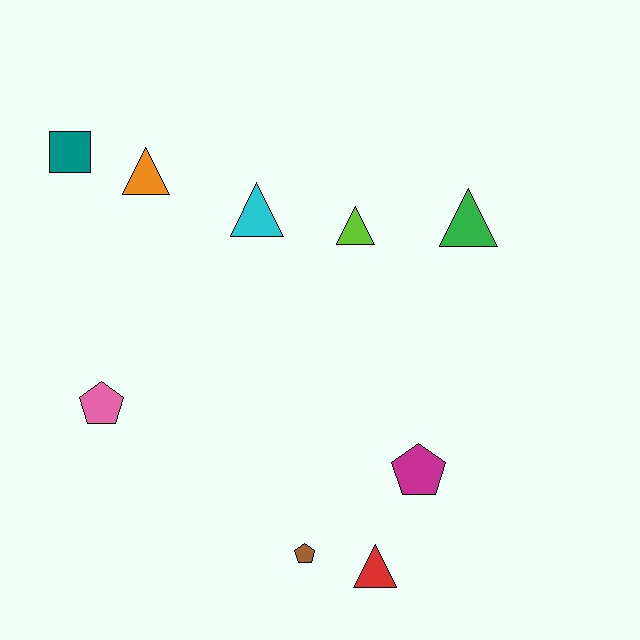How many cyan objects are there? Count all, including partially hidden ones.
There is 1 cyan object.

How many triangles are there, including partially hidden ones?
There are 5 triangles.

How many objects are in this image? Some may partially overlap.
There are 9 objects.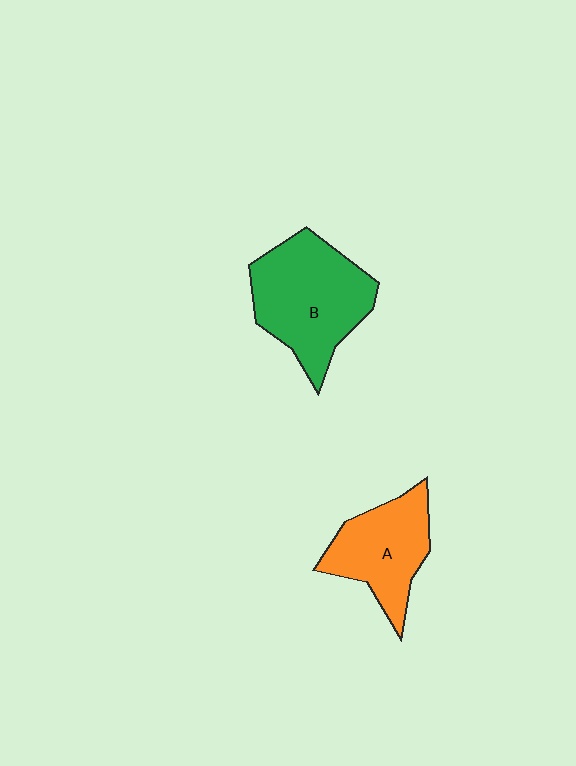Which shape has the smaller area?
Shape A (orange).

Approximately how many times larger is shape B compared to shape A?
Approximately 1.4 times.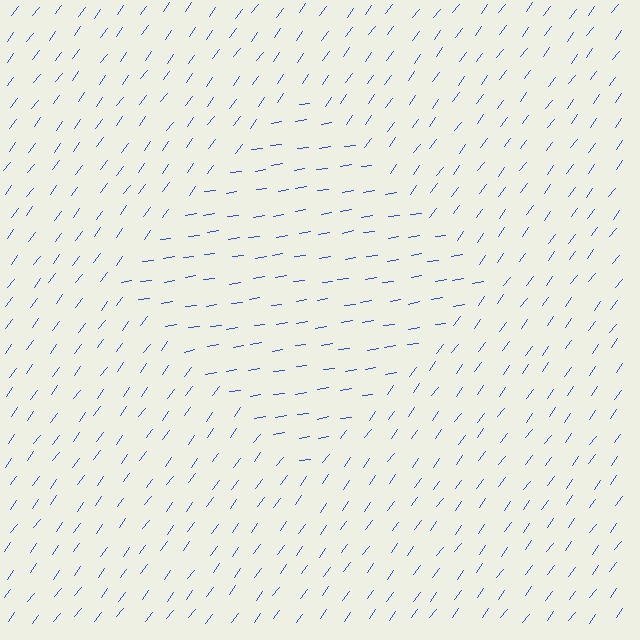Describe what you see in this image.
The image is filled with small blue line segments. A diamond region in the image has lines oriented differently from the surrounding lines, creating a visible texture boundary.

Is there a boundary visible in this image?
Yes, there is a texture boundary formed by a change in line orientation.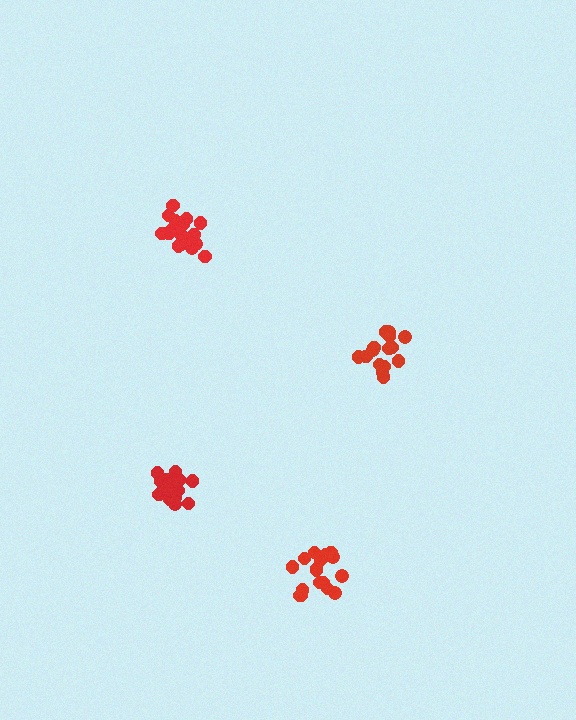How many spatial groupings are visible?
There are 4 spatial groupings.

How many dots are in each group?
Group 1: 16 dots, Group 2: 20 dots, Group 3: 17 dots, Group 4: 19 dots (72 total).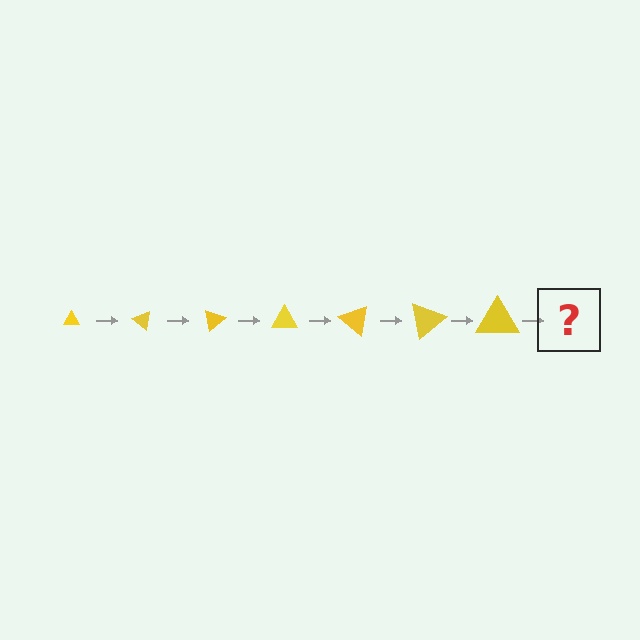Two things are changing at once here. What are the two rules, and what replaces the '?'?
The two rules are that the triangle grows larger each step and it rotates 40 degrees each step. The '?' should be a triangle, larger than the previous one and rotated 280 degrees from the start.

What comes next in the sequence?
The next element should be a triangle, larger than the previous one and rotated 280 degrees from the start.